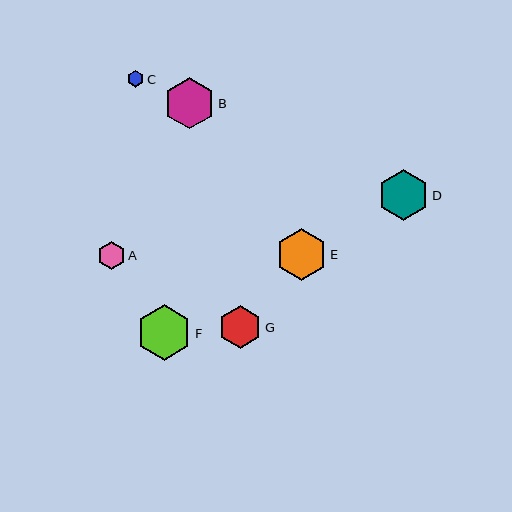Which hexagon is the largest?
Hexagon F is the largest with a size of approximately 55 pixels.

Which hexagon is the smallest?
Hexagon C is the smallest with a size of approximately 17 pixels.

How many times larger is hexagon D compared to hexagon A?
Hexagon D is approximately 1.8 times the size of hexagon A.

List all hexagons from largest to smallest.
From largest to smallest: F, E, B, D, G, A, C.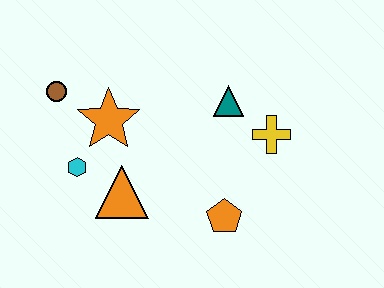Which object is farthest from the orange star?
The yellow cross is farthest from the orange star.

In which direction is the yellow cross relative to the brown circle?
The yellow cross is to the right of the brown circle.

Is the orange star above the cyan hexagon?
Yes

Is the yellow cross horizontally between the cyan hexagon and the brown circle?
No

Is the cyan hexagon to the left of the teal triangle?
Yes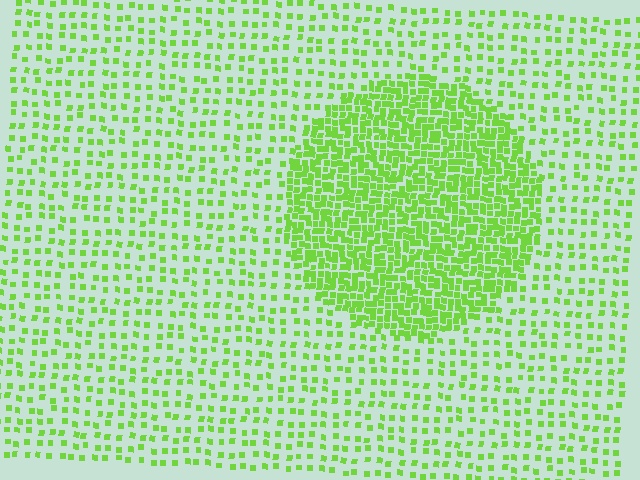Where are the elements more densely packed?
The elements are more densely packed inside the circle boundary.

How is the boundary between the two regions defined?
The boundary is defined by a change in element density (approximately 2.7x ratio). All elements are the same color, size, and shape.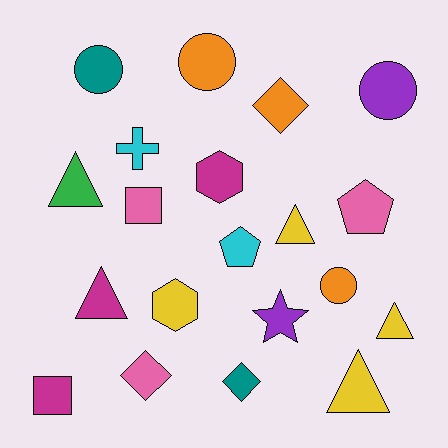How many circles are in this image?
There are 4 circles.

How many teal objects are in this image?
There are 2 teal objects.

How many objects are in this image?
There are 20 objects.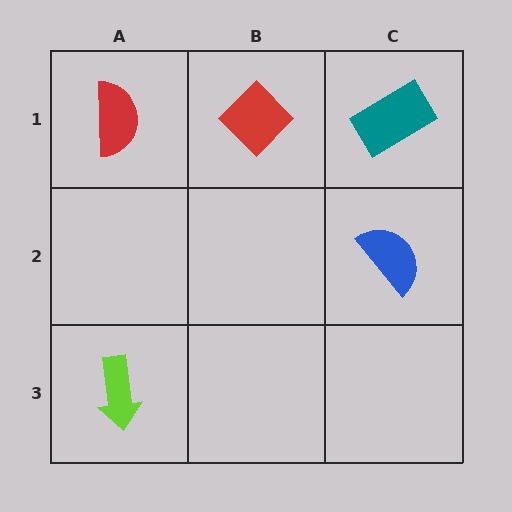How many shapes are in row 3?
1 shape.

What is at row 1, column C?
A teal rectangle.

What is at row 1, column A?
A red semicircle.